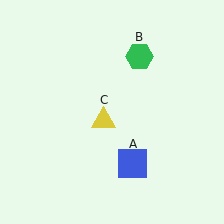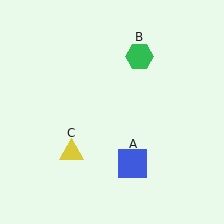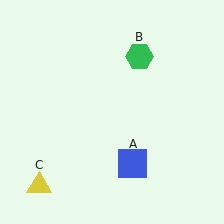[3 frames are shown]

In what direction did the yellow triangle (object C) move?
The yellow triangle (object C) moved down and to the left.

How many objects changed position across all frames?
1 object changed position: yellow triangle (object C).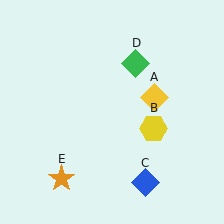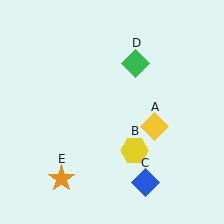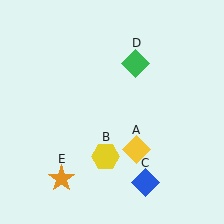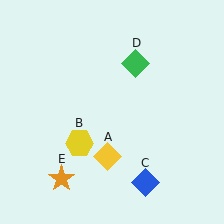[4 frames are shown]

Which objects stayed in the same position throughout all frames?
Blue diamond (object C) and green diamond (object D) and orange star (object E) remained stationary.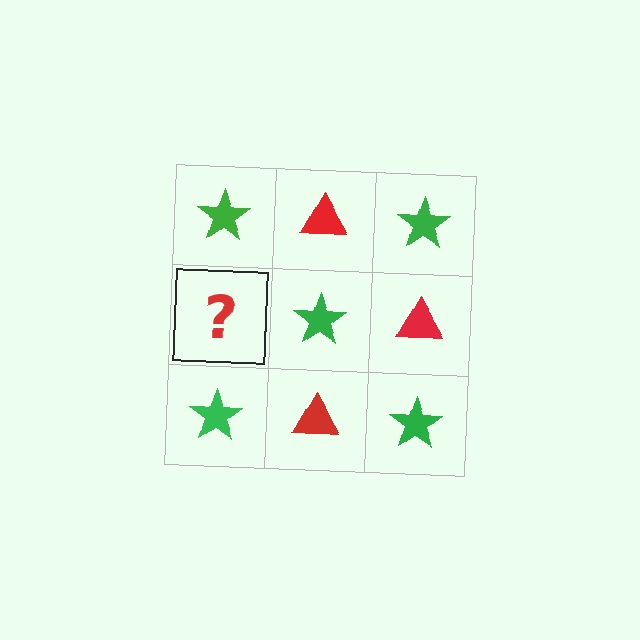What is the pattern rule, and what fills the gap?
The rule is that it alternates green star and red triangle in a checkerboard pattern. The gap should be filled with a red triangle.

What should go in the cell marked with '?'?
The missing cell should contain a red triangle.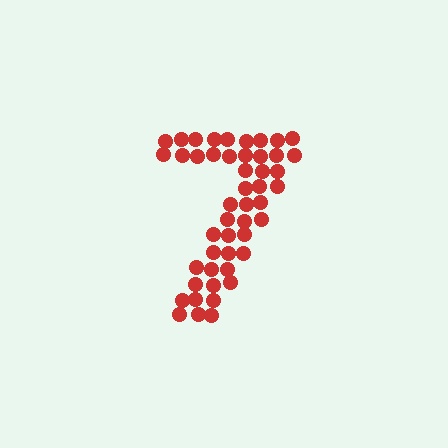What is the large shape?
The large shape is the digit 7.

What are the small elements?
The small elements are circles.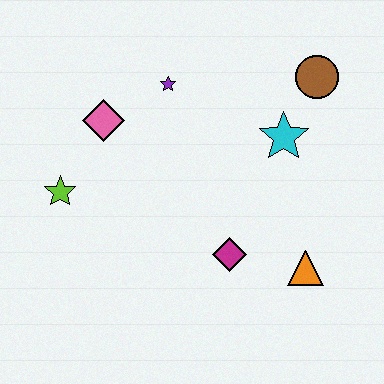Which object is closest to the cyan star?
The brown circle is closest to the cyan star.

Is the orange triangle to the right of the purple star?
Yes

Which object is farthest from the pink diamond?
The orange triangle is farthest from the pink diamond.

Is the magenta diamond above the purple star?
No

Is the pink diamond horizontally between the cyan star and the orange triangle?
No